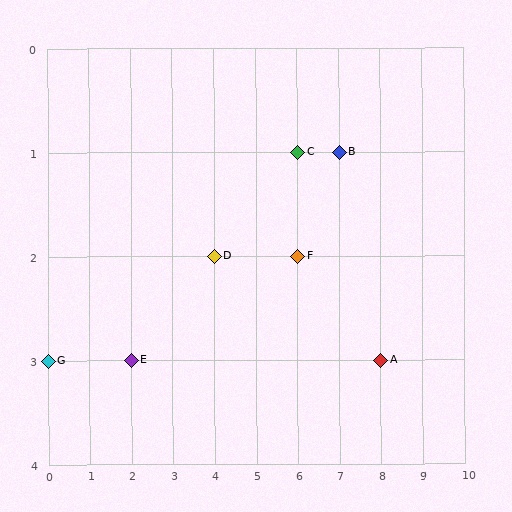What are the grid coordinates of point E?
Point E is at grid coordinates (2, 3).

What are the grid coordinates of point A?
Point A is at grid coordinates (8, 3).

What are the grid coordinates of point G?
Point G is at grid coordinates (0, 3).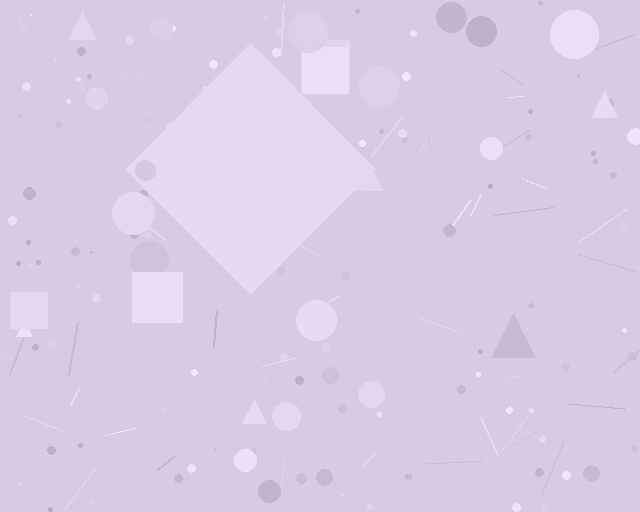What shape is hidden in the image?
A diamond is hidden in the image.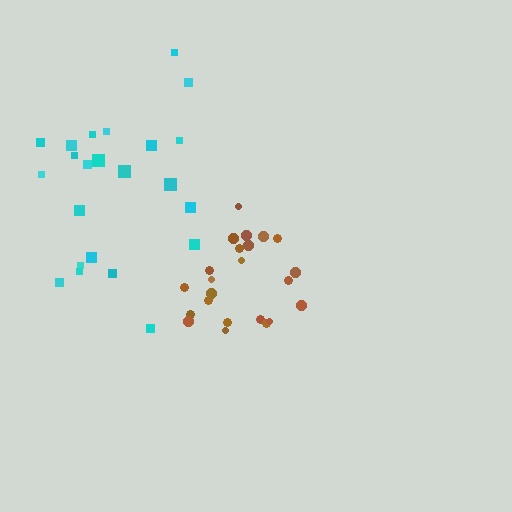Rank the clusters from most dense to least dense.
brown, cyan.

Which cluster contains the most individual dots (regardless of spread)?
Cyan (23).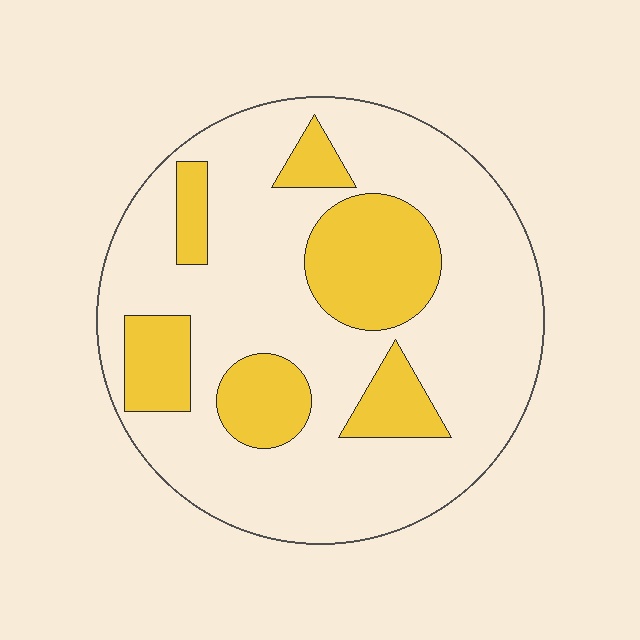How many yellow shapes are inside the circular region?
6.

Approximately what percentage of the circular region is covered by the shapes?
Approximately 25%.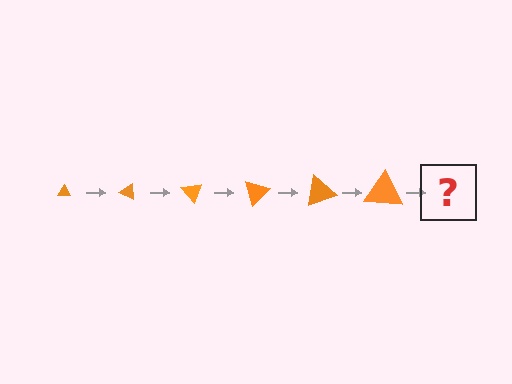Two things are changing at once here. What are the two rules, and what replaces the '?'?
The two rules are that the triangle grows larger each step and it rotates 25 degrees each step. The '?' should be a triangle, larger than the previous one and rotated 150 degrees from the start.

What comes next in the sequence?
The next element should be a triangle, larger than the previous one and rotated 150 degrees from the start.